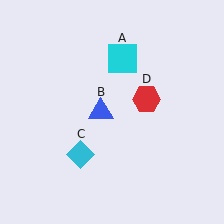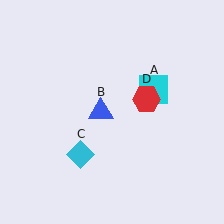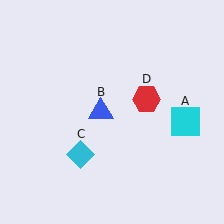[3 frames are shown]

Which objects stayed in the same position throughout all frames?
Blue triangle (object B) and cyan diamond (object C) and red hexagon (object D) remained stationary.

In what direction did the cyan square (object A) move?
The cyan square (object A) moved down and to the right.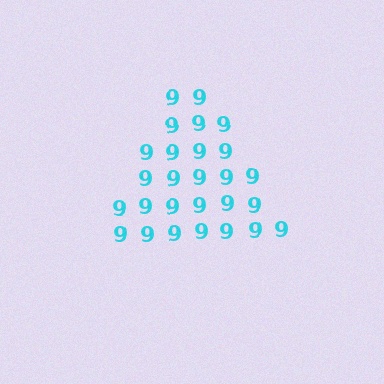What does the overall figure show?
The overall figure shows a triangle.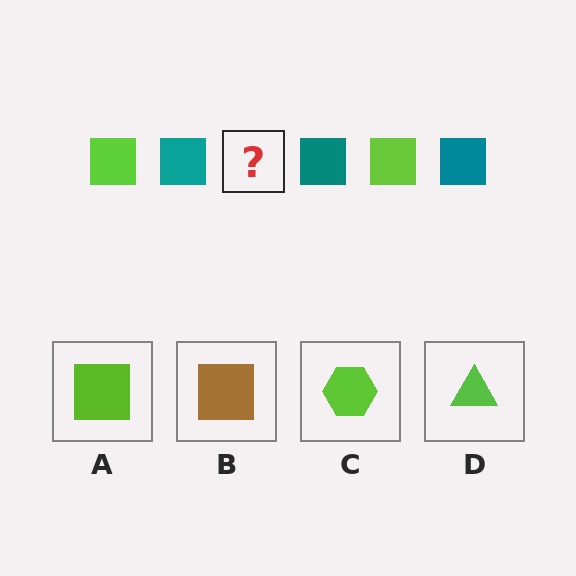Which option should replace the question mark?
Option A.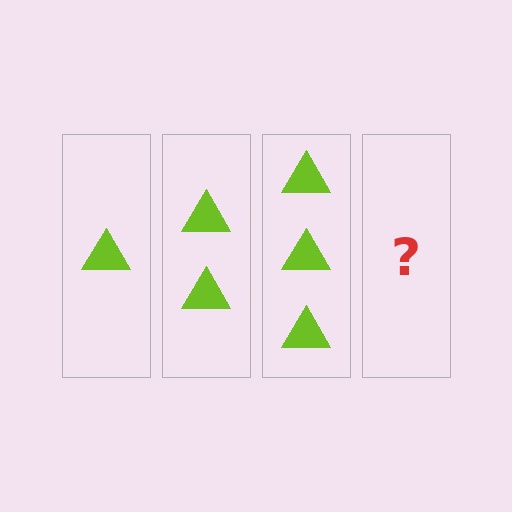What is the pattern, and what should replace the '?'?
The pattern is that each step adds one more triangle. The '?' should be 4 triangles.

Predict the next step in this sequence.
The next step is 4 triangles.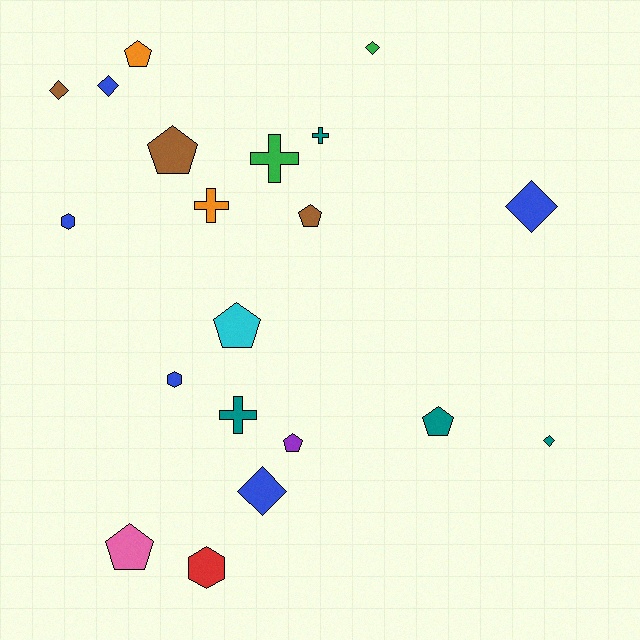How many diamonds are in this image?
There are 6 diamonds.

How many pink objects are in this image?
There is 1 pink object.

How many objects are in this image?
There are 20 objects.